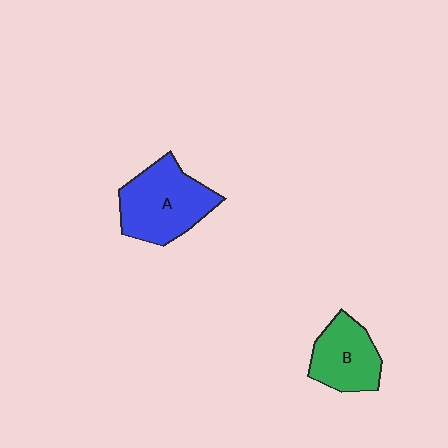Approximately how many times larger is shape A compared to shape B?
Approximately 1.4 times.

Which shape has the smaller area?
Shape B (green).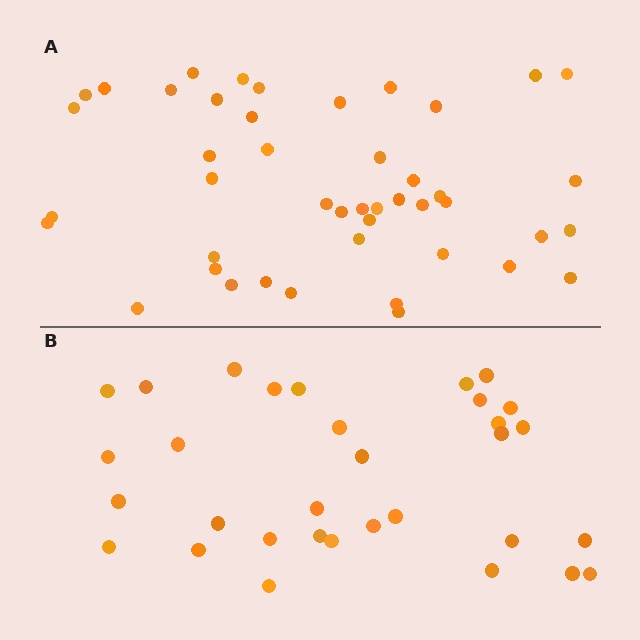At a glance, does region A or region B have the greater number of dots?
Region A (the top region) has more dots.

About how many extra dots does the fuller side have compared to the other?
Region A has approximately 15 more dots than region B.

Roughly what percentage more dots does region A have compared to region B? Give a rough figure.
About 40% more.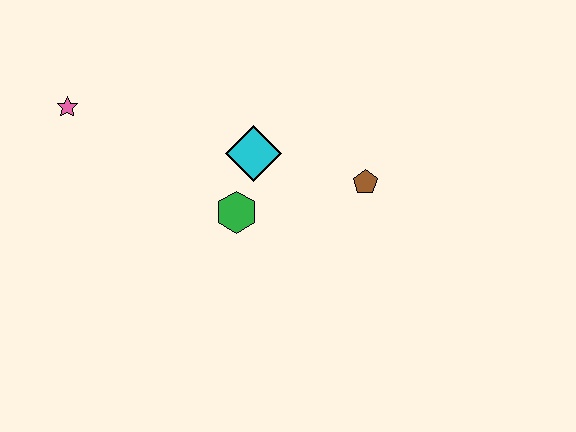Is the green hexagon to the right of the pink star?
Yes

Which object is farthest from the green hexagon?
The pink star is farthest from the green hexagon.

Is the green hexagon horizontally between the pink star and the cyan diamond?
Yes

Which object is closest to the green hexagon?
The cyan diamond is closest to the green hexagon.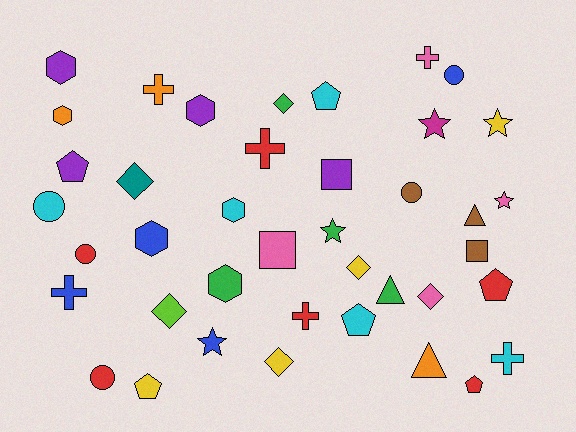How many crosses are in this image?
There are 6 crosses.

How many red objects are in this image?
There are 6 red objects.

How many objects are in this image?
There are 40 objects.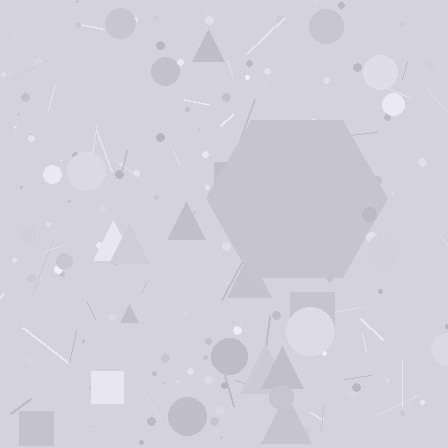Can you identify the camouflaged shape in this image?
The camouflaged shape is a hexagon.